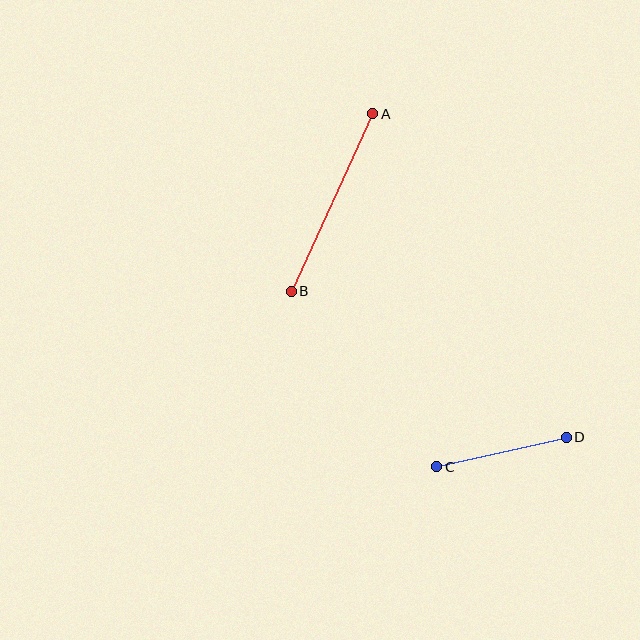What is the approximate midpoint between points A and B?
The midpoint is at approximately (332, 203) pixels.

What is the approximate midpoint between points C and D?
The midpoint is at approximately (501, 452) pixels.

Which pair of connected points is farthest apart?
Points A and B are farthest apart.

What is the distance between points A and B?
The distance is approximately 195 pixels.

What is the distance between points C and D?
The distance is approximately 133 pixels.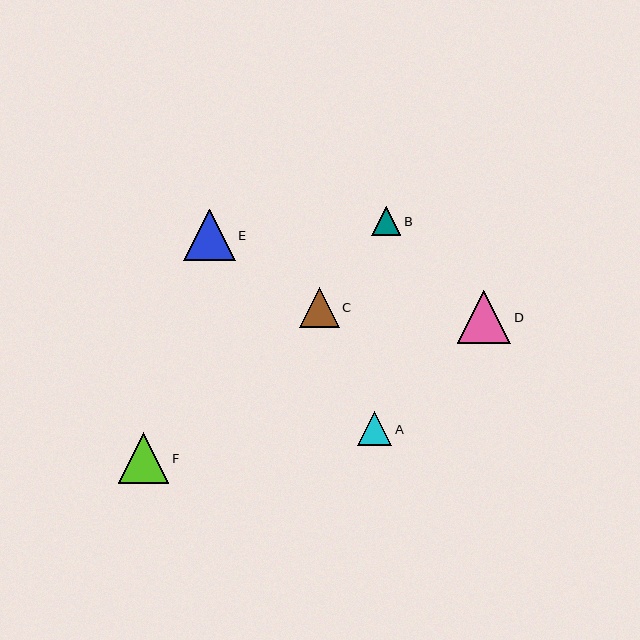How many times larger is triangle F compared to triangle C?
Triangle F is approximately 1.3 times the size of triangle C.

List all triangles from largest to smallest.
From largest to smallest: D, E, F, C, A, B.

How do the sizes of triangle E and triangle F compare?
Triangle E and triangle F are approximately the same size.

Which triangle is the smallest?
Triangle B is the smallest with a size of approximately 29 pixels.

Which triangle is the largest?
Triangle D is the largest with a size of approximately 54 pixels.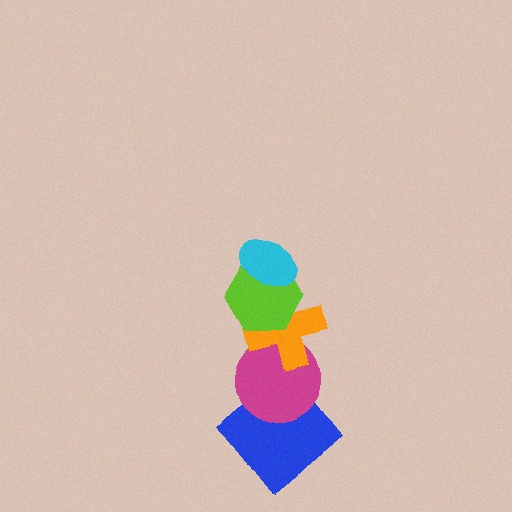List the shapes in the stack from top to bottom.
From top to bottom: the cyan ellipse, the lime hexagon, the orange cross, the magenta circle, the blue diamond.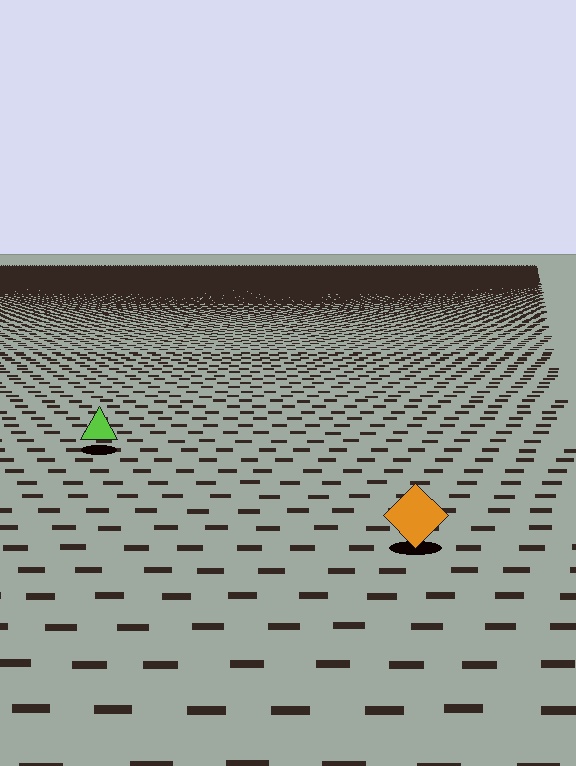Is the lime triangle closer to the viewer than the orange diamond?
No. The orange diamond is closer — you can tell from the texture gradient: the ground texture is coarser near it.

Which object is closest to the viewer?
The orange diamond is closest. The texture marks near it are larger and more spread out.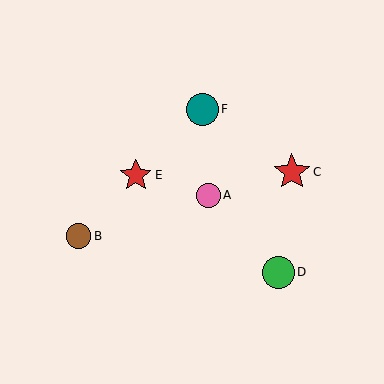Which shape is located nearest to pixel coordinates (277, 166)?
The red star (labeled C) at (292, 172) is nearest to that location.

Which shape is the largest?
The red star (labeled C) is the largest.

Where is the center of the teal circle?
The center of the teal circle is at (203, 109).